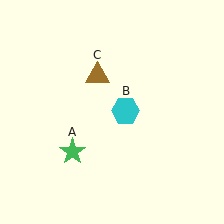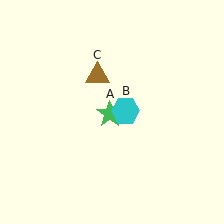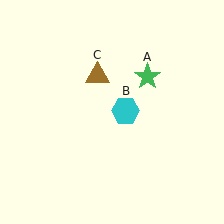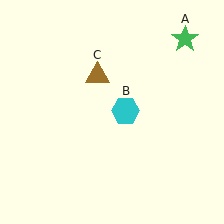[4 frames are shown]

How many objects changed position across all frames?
1 object changed position: green star (object A).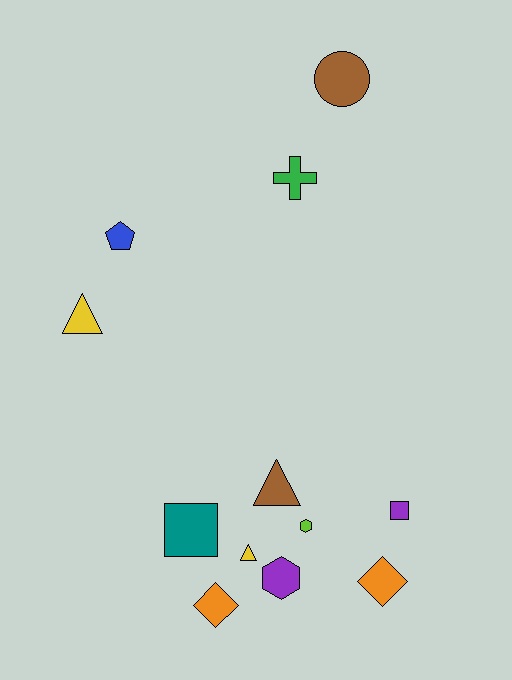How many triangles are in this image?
There are 3 triangles.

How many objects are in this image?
There are 12 objects.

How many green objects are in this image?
There is 1 green object.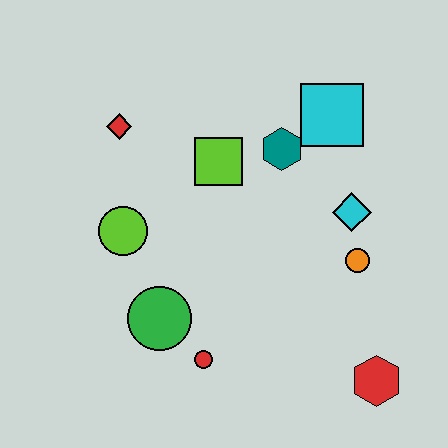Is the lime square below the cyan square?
Yes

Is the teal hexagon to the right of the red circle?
Yes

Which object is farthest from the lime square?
The red hexagon is farthest from the lime square.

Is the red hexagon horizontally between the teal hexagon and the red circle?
No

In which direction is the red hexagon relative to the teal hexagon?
The red hexagon is below the teal hexagon.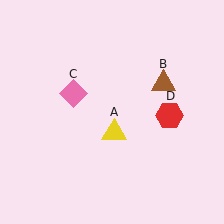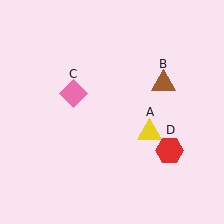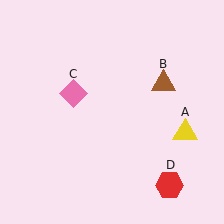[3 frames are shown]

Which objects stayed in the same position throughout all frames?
Brown triangle (object B) and pink diamond (object C) remained stationary.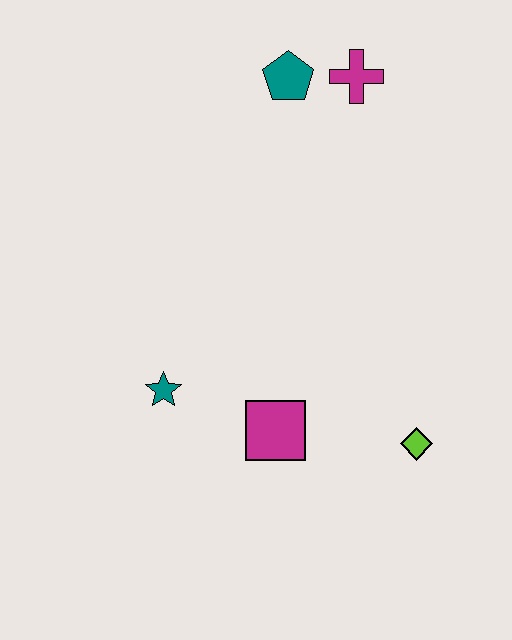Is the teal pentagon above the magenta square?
Yes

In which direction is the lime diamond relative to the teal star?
The lime diamond is to the right of the teal star.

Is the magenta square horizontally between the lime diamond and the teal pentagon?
No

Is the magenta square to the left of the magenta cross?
Yes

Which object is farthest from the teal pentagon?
The lime diamond is farthest from the teal pentagon.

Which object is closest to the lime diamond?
The magenta square is closest to the lime diamond.